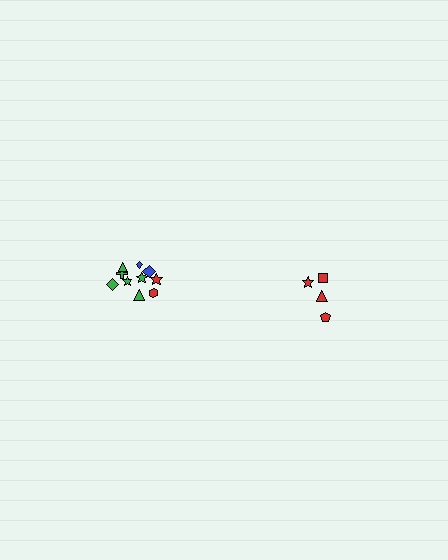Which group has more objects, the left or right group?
The left group.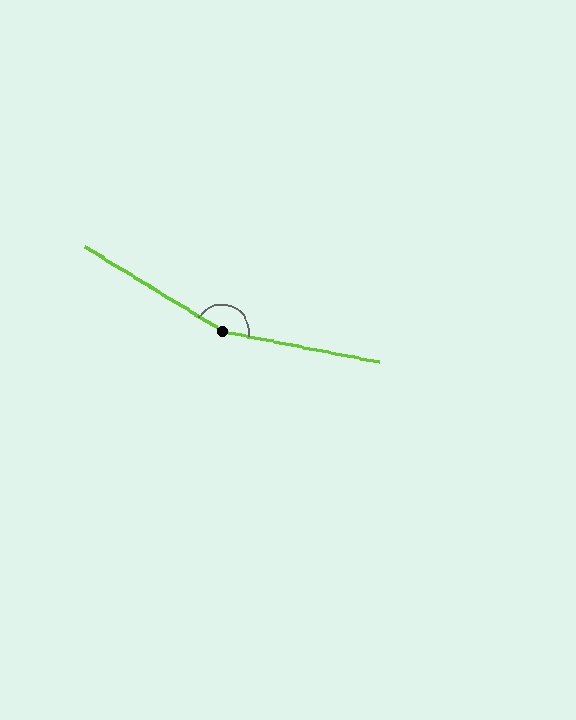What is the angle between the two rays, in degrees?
Approximately 159 degrees.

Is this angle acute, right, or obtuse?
It is obtuse.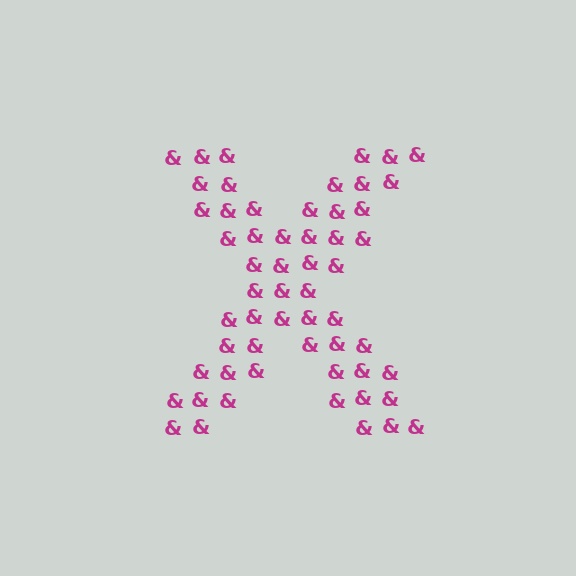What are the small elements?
The small elements are ampersands.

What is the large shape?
The large shape is the letter X.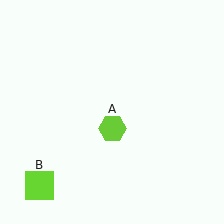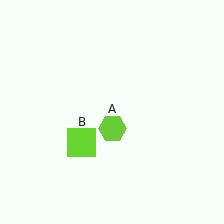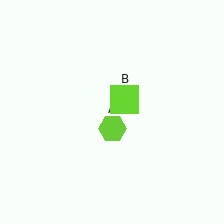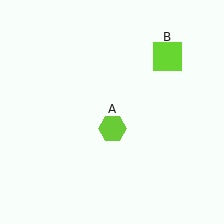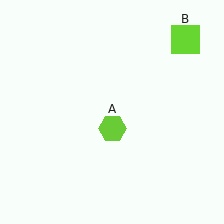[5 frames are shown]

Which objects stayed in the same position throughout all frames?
Lime hexagon (object A) remained stationary.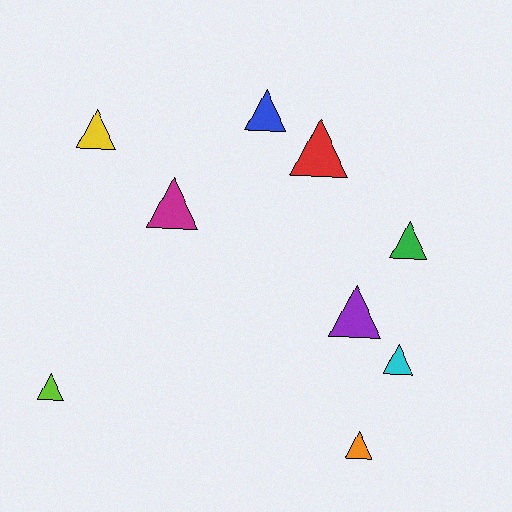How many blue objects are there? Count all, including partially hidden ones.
There is 1 blue object.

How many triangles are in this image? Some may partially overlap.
There are 9 triangles.